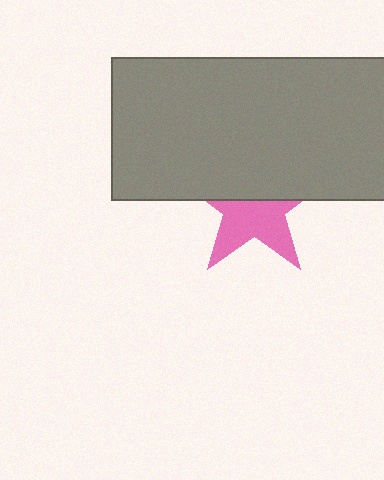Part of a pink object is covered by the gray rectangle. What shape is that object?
It is a star.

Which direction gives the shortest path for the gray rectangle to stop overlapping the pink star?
Moving up gives the shortest separation.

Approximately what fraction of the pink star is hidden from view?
Roughly 50% of the pink star is hidden behind the gray rectangle.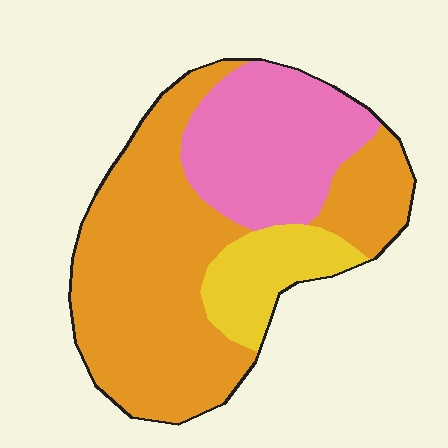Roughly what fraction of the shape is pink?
Pink takes up about one quarter (1/4) of the shape.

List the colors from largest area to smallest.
From largest to smallest: orange, pink, yellow.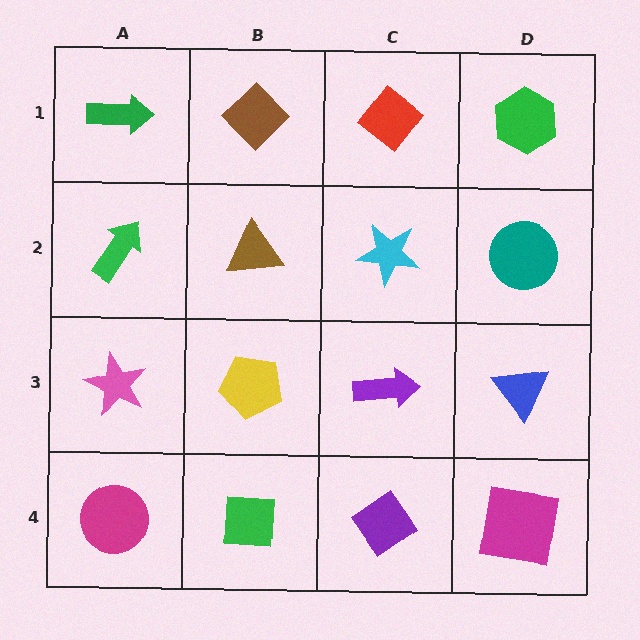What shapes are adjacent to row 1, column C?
A cyan star (row 2, column C), a brown diamond (row 1, column B), a green hexagon (row 1, column D).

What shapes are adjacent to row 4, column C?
A purple arrow (row 3, column C), a green square (row 4, column B), a magenta square (row 4, column D).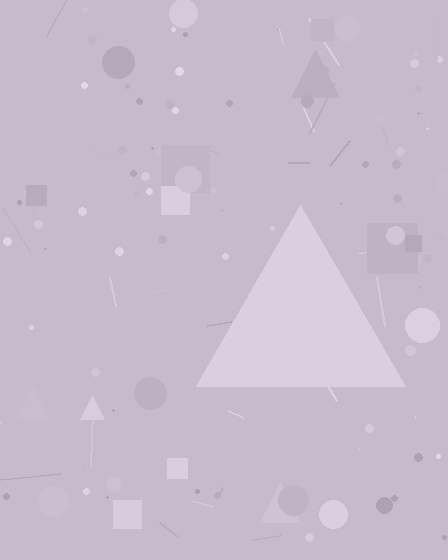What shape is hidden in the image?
A triangle is hidden in the image.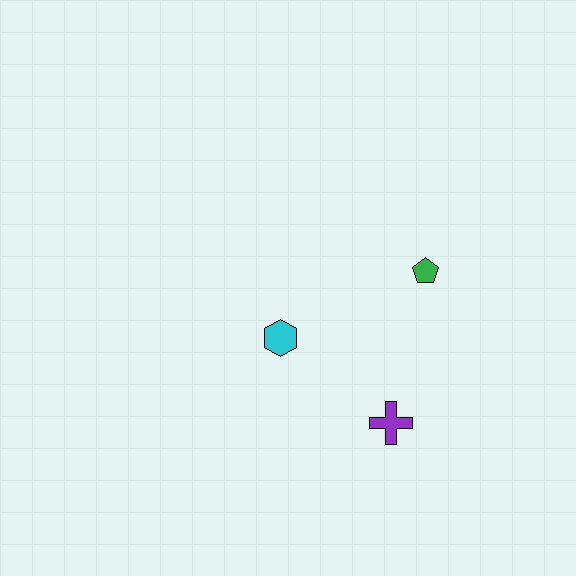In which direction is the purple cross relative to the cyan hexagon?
The purple cross is to the right of the cyan hexagon.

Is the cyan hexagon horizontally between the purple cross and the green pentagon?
No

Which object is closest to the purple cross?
The cyan hexagon is closest to the purple cross.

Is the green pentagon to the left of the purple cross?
No